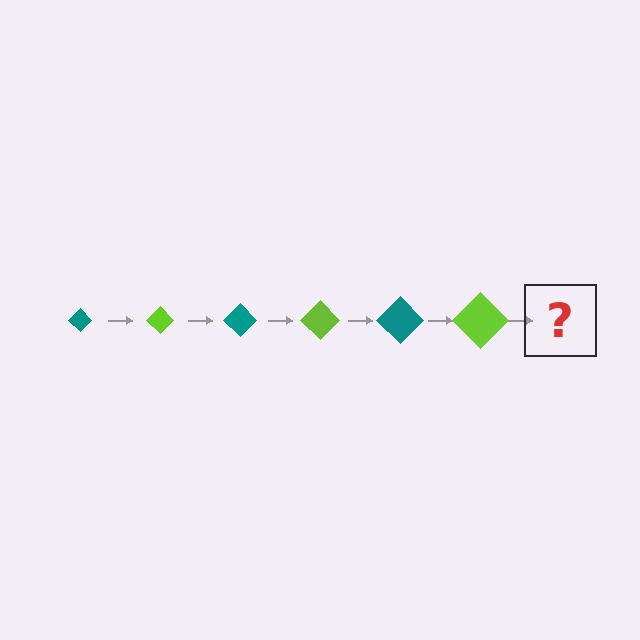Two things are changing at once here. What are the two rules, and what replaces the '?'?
The two rules are that the diamond grows larger each step and the color cycles through teal and lime. The '?' should be a teal diamond, larger than the previous one.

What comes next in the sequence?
The next element should be a teal diamond, larger than the previous one.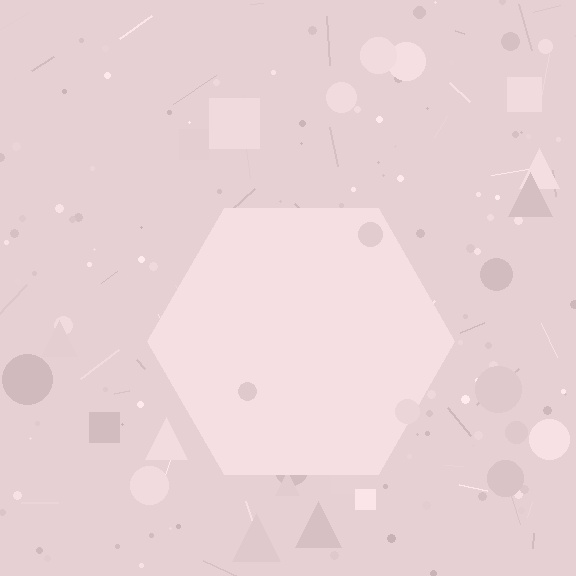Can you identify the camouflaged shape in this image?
The camouflaged shape is a hexagon.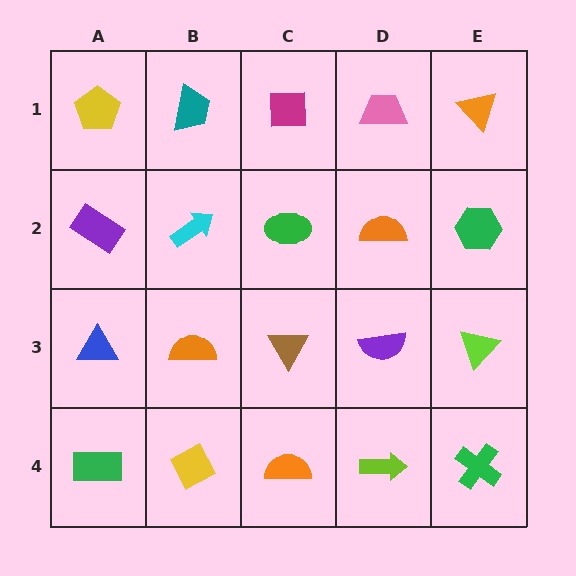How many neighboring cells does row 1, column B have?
3.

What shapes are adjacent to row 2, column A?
A yellow pentagon (row 1, column A), a blue triangle (row 3, column A), a cyan arrow (row 2, column B).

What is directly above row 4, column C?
A brown triangle.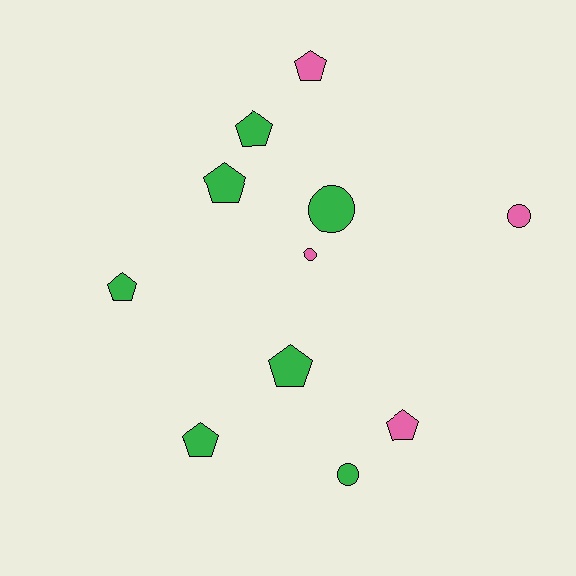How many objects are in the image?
There are 11 objects.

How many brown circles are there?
There are no brown circles.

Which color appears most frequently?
Green, with 7 objects.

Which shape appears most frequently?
Pentagon, with 7 objects.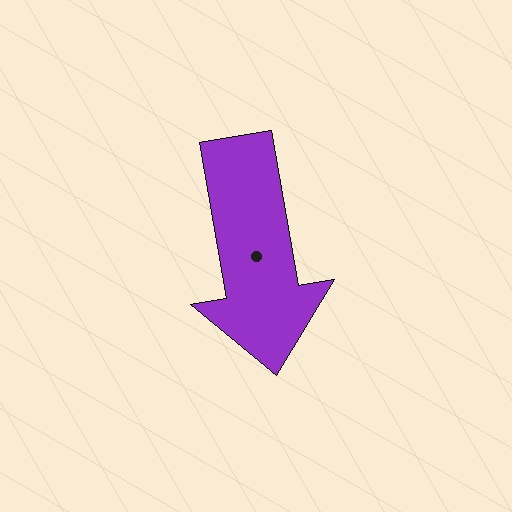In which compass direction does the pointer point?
South.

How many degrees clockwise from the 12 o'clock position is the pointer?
Approximately 170 degrees.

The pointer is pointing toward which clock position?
Roughly 6 o'clock.